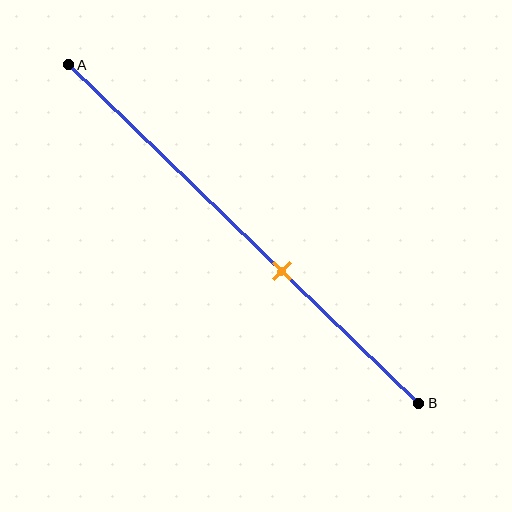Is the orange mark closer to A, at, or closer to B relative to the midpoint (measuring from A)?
The orange mark is closer to point B than the midpoint of segment AB.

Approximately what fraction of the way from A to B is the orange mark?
The orange mark is approximately 60% of the way from A to B.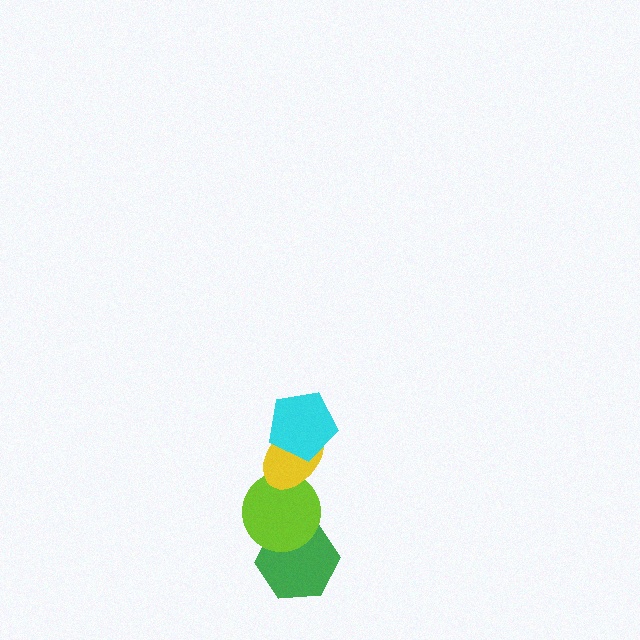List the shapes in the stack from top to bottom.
From top to bottom: the cyan pentagon, the yellow ellipse, the lime circle, the green hexagon.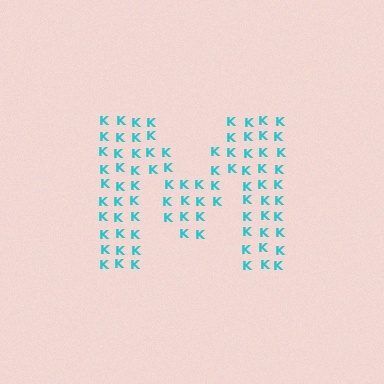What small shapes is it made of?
It is made of small letter K's.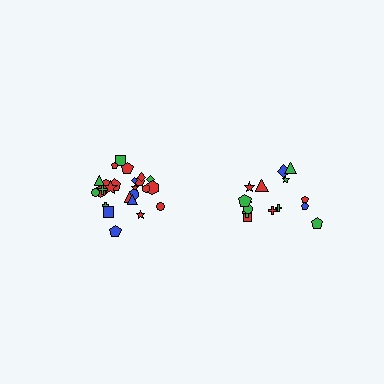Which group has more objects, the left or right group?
The left group.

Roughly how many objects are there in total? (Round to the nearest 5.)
Roughly 40 objects in total.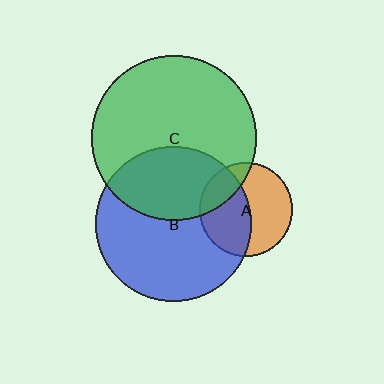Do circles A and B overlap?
Yes.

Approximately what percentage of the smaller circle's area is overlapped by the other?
Approximately 50%.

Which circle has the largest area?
Circle C (green).